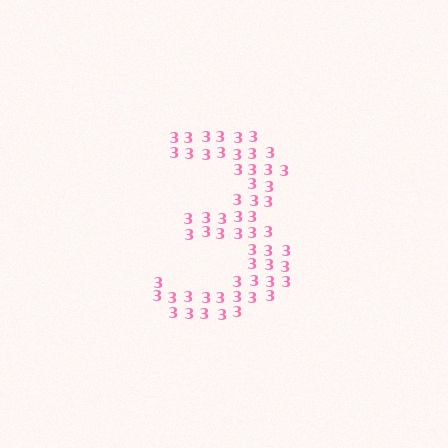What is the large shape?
The large shape is the digit 3.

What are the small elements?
The small elements are digit 3's.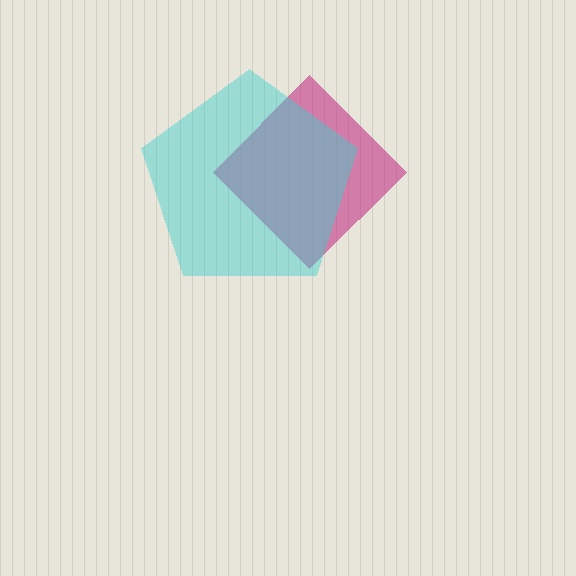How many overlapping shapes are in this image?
There are 2 overlapping shapes in the image.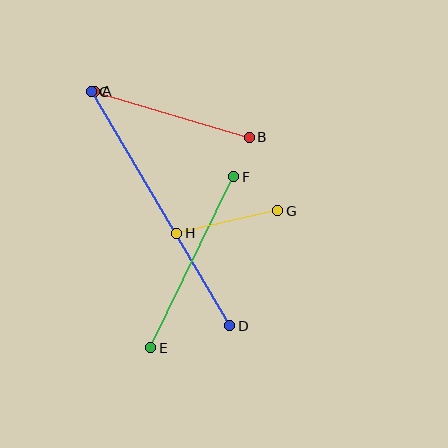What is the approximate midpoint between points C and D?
The midpoint is at approximately (160, 209) pixels.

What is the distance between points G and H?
The distance is approximately 104 pixels.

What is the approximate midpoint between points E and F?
The midpoint is at approximately (192, 262) pixels.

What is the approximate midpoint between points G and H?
The midpoint is at approximately (227, 222) pixels.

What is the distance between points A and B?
The distance is approximately 161 pixels.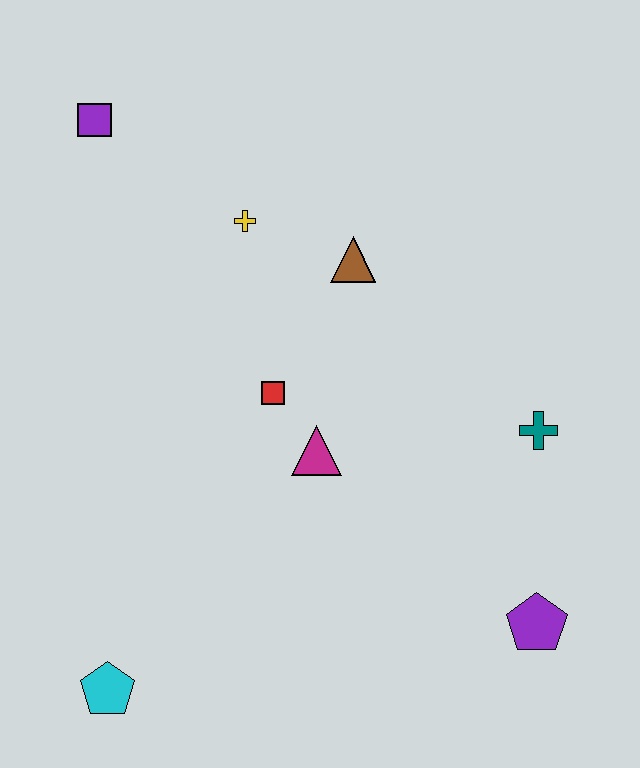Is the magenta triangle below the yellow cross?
Yes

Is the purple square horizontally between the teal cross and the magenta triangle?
No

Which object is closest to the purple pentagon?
The teal cross is closest to the purple pentagon.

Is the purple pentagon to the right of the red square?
Yes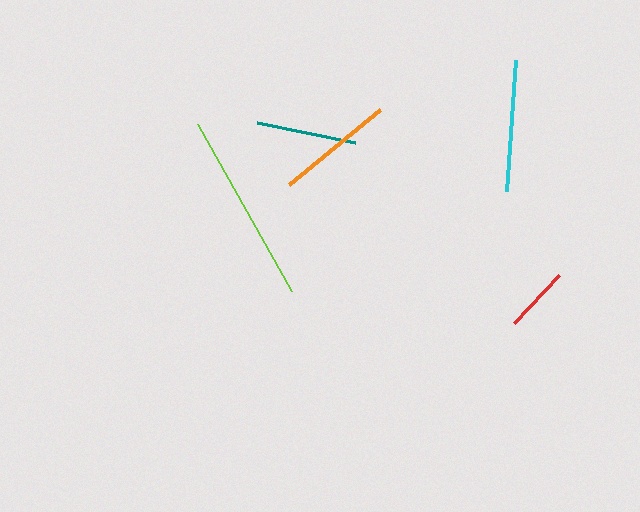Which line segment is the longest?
The lime line is the longest at approximately 192 pixels.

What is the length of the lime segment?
The lime segment is approximately 192 pixels long.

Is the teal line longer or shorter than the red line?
The teal line is longer than the red line.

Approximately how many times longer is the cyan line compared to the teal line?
The cyan line is approximately 1.3 times the length of the teal line.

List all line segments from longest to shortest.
From longest to shortest: lime, cyan, orange, teal, red.